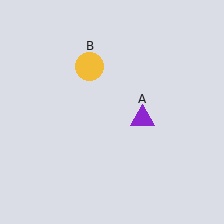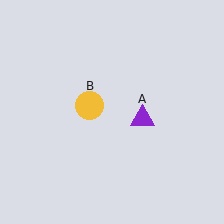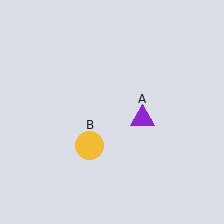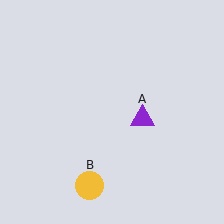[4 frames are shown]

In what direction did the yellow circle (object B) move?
The yellow circle (object B) moved down.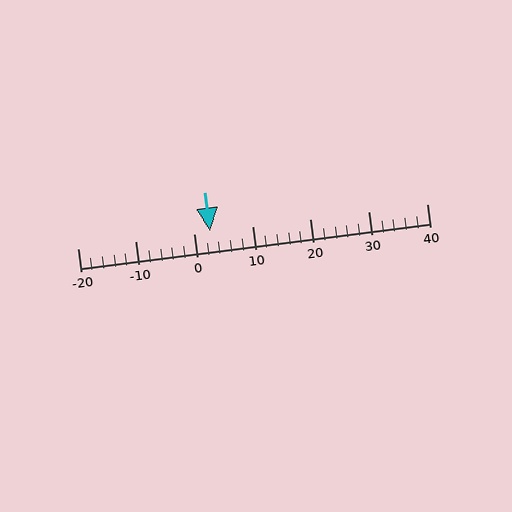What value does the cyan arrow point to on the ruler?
The cyan arrow points to approximately 3.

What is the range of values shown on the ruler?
The ruler shows values from -20 to 40.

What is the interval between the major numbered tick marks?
The major tick marks are spaced 10 units apart.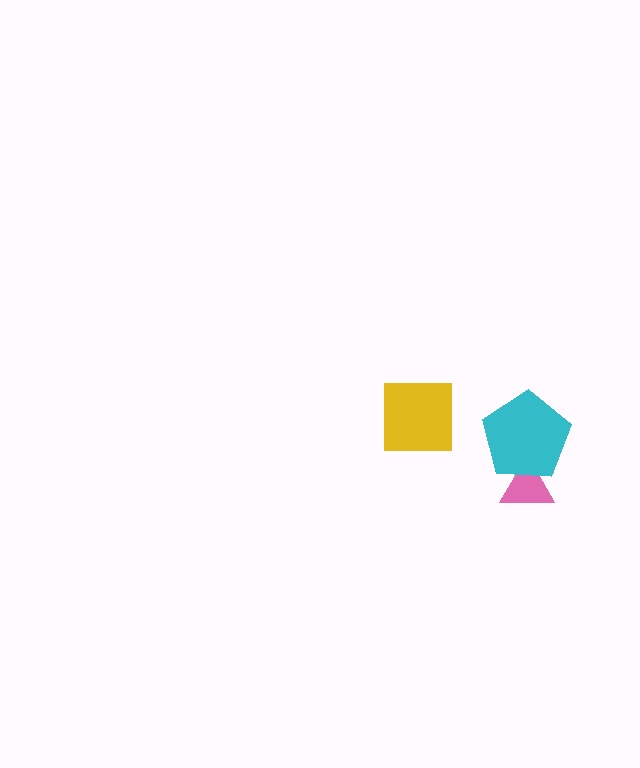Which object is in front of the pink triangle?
The cyan pentagon is in front of the pink triangle.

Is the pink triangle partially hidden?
Yes, it is partially covered by another shape.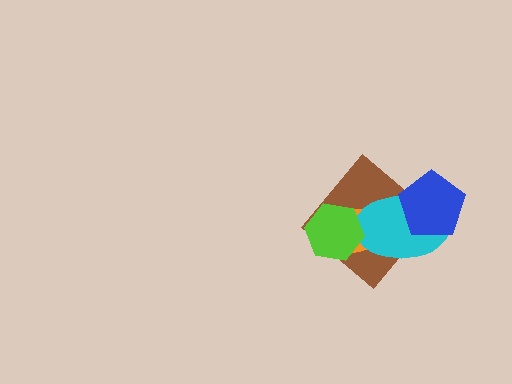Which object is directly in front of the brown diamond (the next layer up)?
The orange ellipse is directly in front of the brown diamond.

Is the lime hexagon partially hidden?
No, no other shape covers it.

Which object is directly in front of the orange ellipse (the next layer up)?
The cyan ellipse is directly in front of the orange ellipse.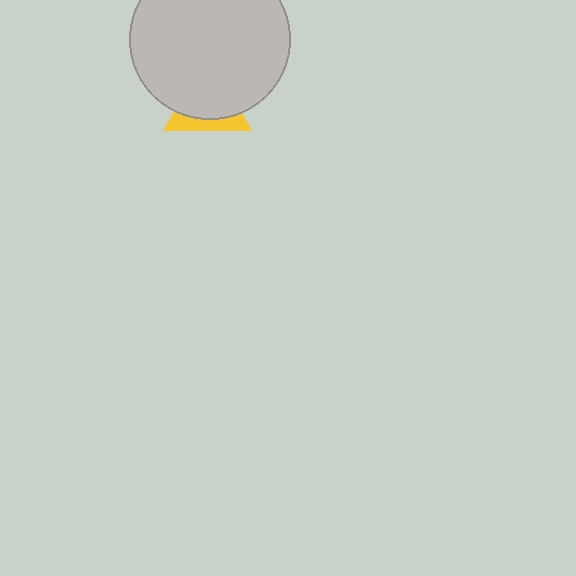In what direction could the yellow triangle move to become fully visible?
The yellow triangle could move down. That would shift it out from behind the light gray circle entirely.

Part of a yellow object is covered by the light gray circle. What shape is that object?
It is a triangle.